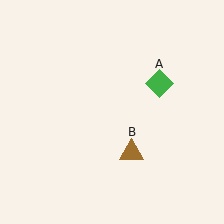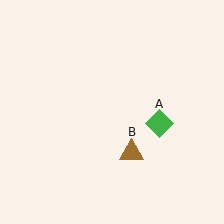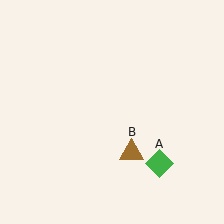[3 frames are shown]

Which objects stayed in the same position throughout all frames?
Brown triangle (object B) remained stationary.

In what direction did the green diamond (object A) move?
The green diamond (object A) moved down.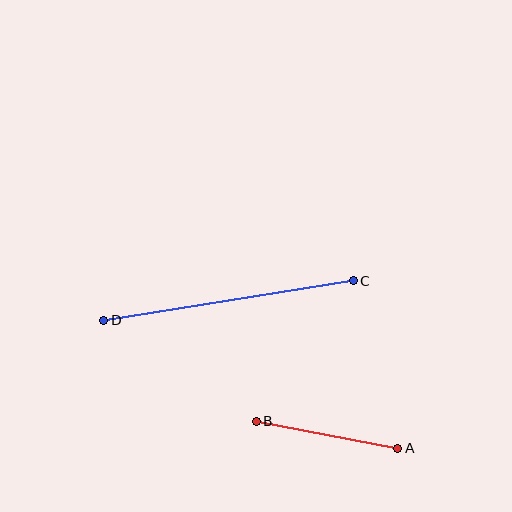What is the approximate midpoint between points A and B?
The midpoint is at approximately (327, 435) pixels.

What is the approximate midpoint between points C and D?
The midpoint is at approximately (228, 300) pixels.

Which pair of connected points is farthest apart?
Points C and D are farthest apart.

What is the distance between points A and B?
The distance is approximately 144 pixels.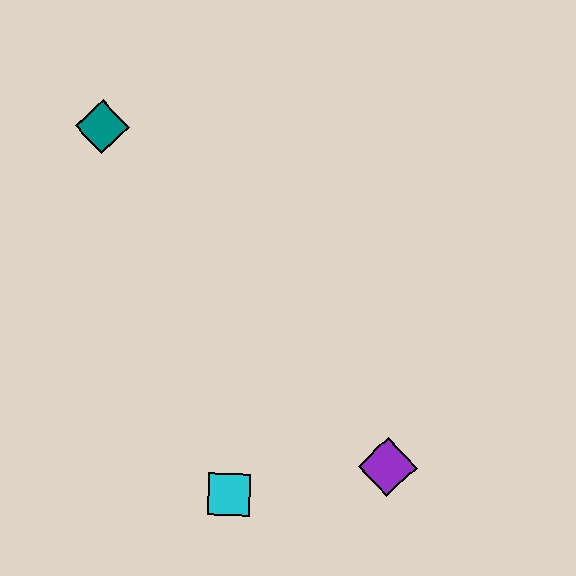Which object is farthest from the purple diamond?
The teal diamond is farthest from the purple diamond.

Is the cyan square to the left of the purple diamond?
Yes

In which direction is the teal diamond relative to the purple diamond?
The teal diamond is above the purple diamond.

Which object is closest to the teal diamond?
The cyan square is closest to the teal diamond.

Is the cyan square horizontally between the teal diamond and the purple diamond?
Yes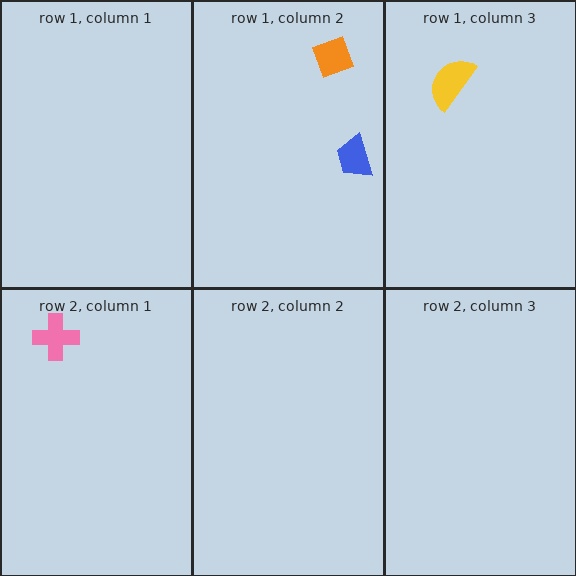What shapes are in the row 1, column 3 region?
The yellow semicircle.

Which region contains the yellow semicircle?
The row 1, column 3 region.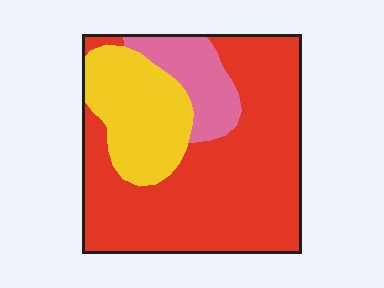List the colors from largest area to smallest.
From largest to smallest: red, yellow, pink.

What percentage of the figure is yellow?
Yellow takes up between a sixth and a third of the figure.